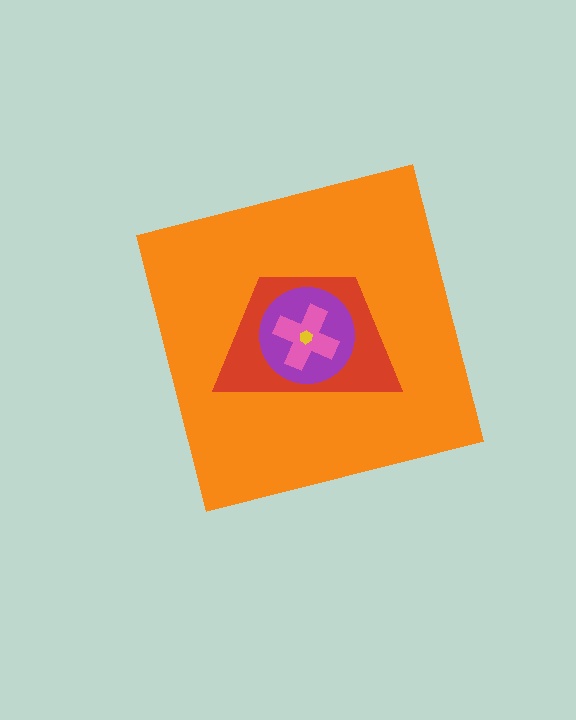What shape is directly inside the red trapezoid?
The purple circle.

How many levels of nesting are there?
5.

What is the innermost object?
The yellow hexagon.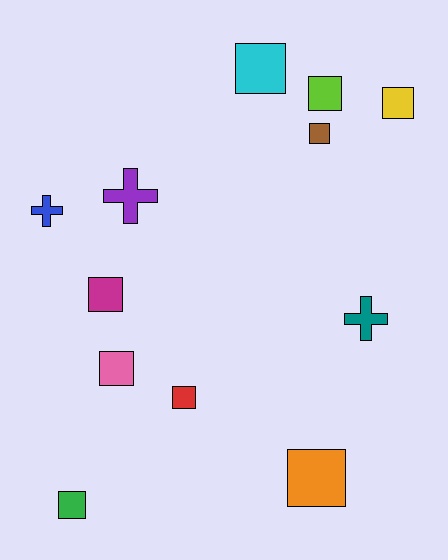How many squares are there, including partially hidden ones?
There are 9 squares.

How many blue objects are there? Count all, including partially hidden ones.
There is 1 blue object.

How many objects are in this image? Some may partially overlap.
There are 12 objects.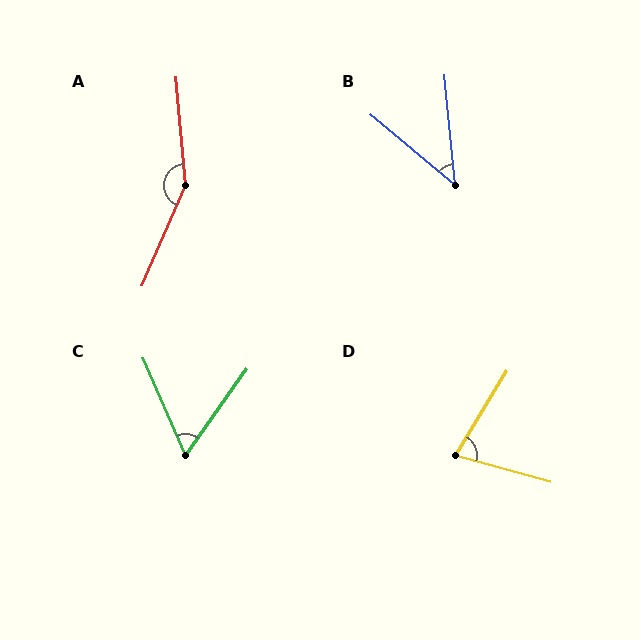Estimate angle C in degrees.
Approximately 59 degrees.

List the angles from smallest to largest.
B (45°), C (59°), D (74°), A (152°).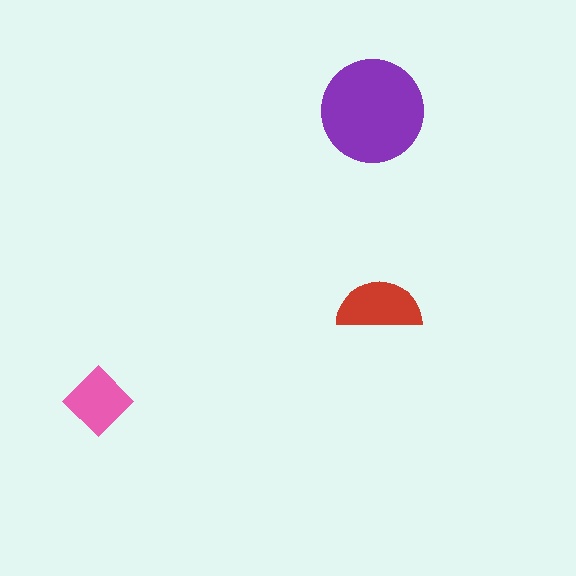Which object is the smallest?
The pink diamond.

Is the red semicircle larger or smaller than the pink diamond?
Larger.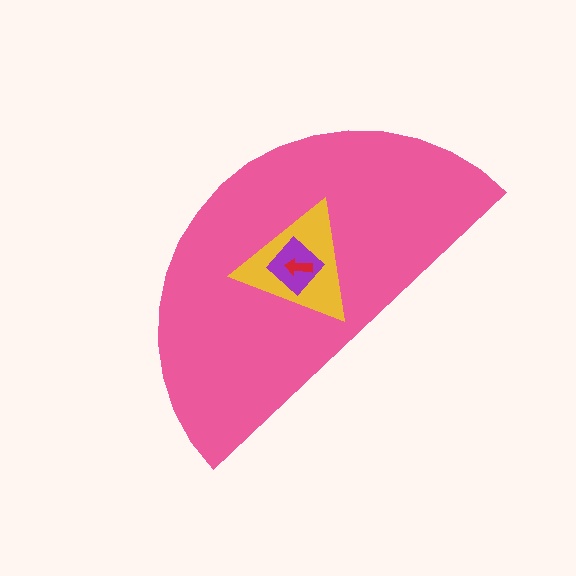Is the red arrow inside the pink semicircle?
Yes.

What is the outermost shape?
The pink semicircle.